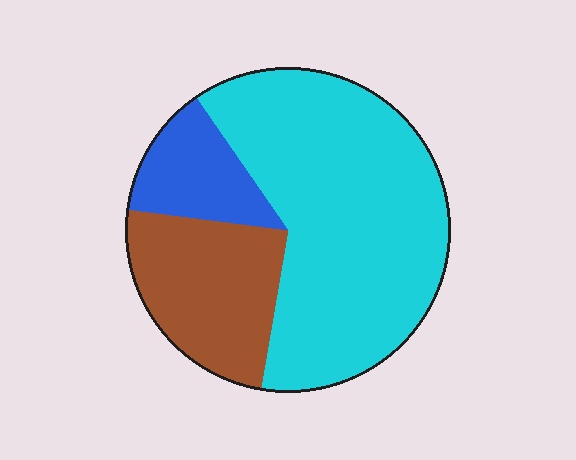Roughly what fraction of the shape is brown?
Brown covers 24% of the shape.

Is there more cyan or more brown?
Cyan.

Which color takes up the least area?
Blue, at roughly 15%.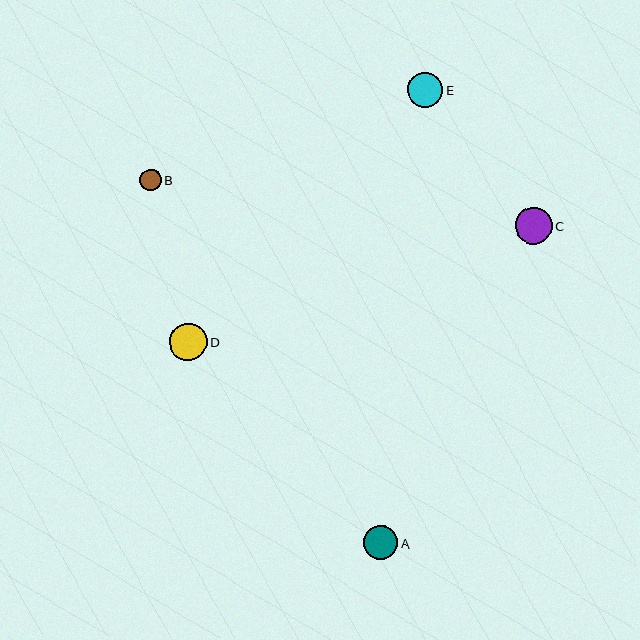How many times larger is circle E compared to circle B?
Circle E is approximately 1.6 times the size of circle B.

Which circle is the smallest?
Circle B is the smallest with a size of approximately 22 pixels.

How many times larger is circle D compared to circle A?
Circle D is approximately 1.1 times the size of circle A.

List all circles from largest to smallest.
From largest to smallest: D, C, E, A, B.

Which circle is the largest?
Circle D is the largest with a size of approximately 38 pixels.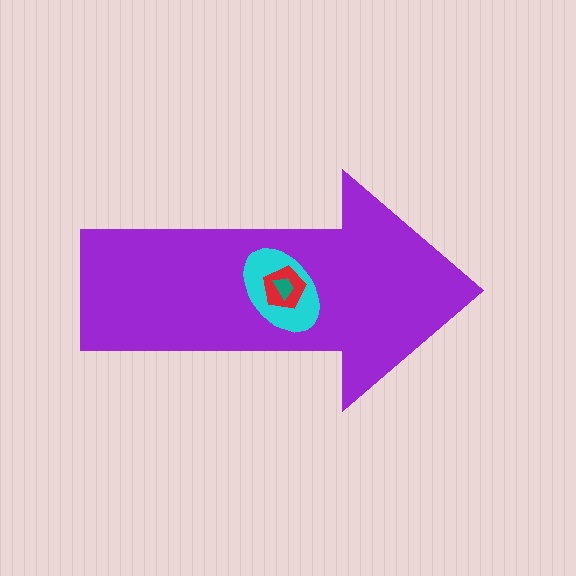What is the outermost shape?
The purple arrow.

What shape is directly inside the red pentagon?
The teal trapezoid.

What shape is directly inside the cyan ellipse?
The red pentagon.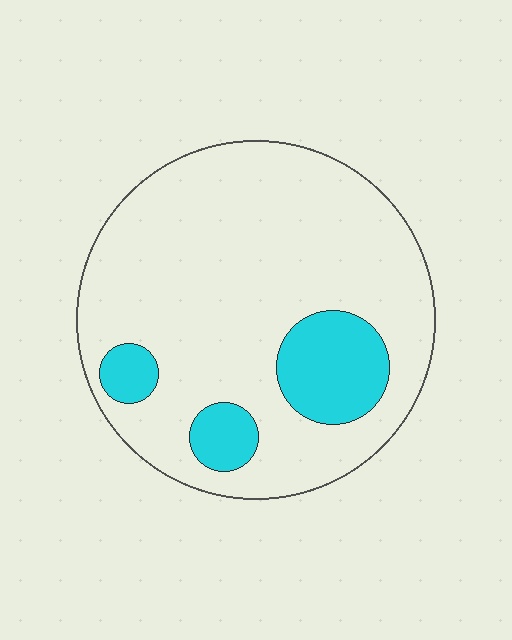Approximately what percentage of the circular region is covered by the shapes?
Approximately 15%.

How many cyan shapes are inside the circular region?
3.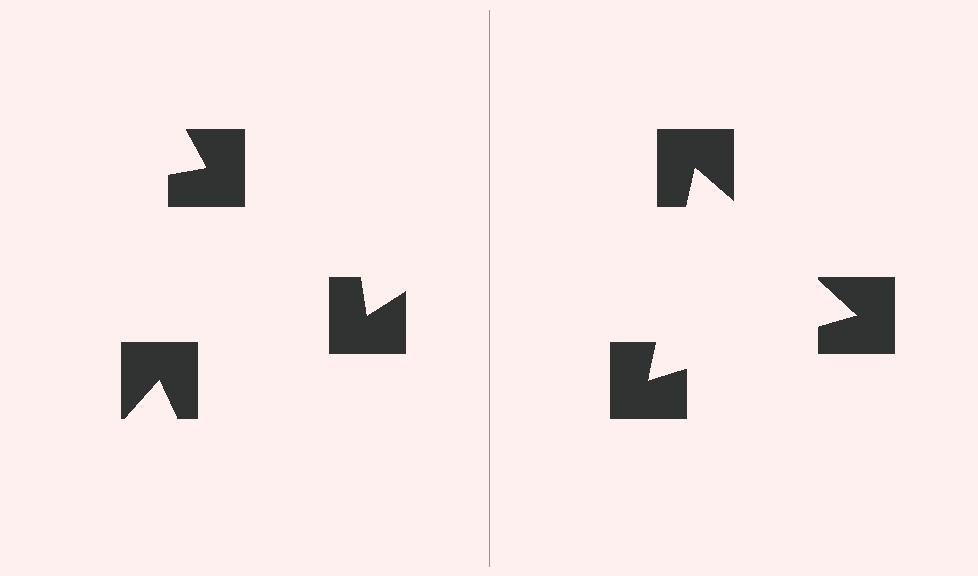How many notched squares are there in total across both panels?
6 — 3 on each side.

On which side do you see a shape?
An illusory triangle appears on the right side. On the left side the wedge cuts are rotated, so no coherent shape forms.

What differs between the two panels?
The notched squares are positioned identically on both sides; only the wedge orientations differ. On the right they align to a triangle; on the left they are misaligned.